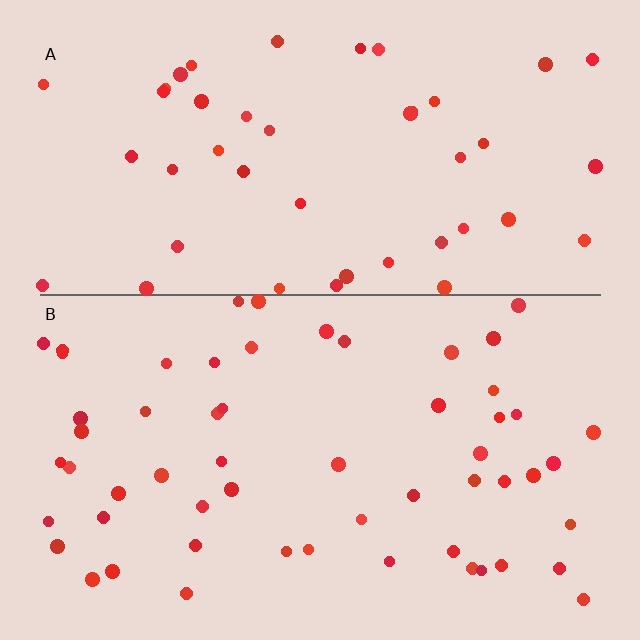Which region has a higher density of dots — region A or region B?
B (the bottom).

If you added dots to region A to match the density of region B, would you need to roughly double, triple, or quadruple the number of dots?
Approximately double.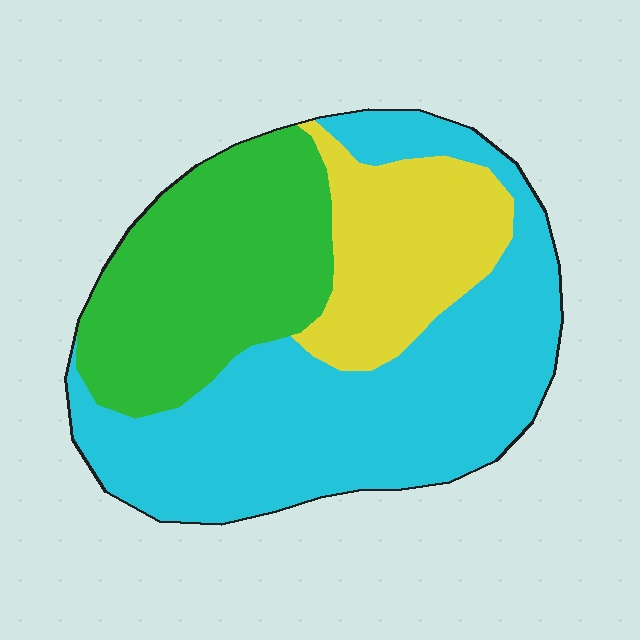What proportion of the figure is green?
Green takes up about one third (1/3) of the figure.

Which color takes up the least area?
Yellow, at roughly 20%.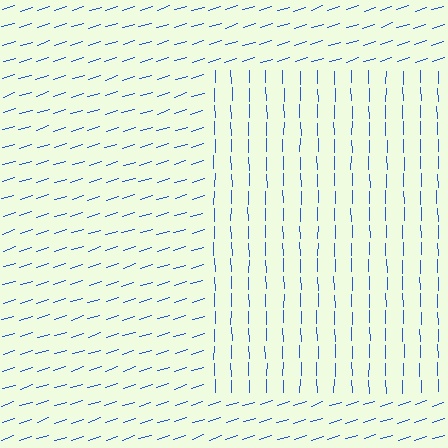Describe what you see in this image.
The image is filled with small blue line segments. A rectangle region in the image has lines oriented differently from the surrounding lines, creating a visible texture boundary.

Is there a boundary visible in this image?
Yes, there is a texture boundary formed by a change in line orientation.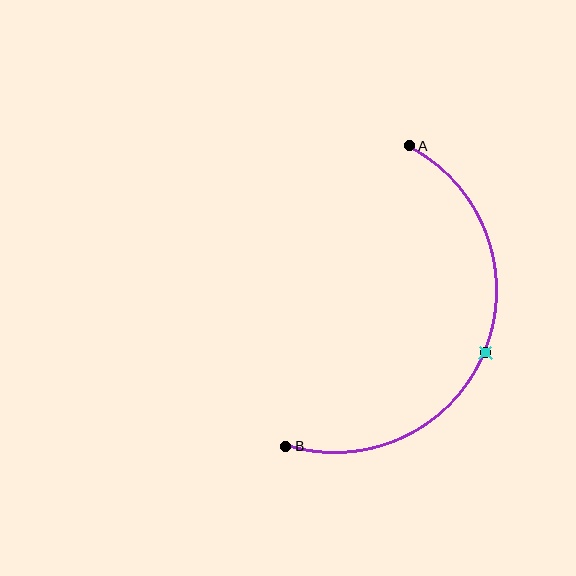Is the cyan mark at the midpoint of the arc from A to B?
Yes. The cyan mark lies on the arc at equal arc-length from both A and B — it is the arc midpoint.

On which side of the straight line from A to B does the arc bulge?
The arc bulges to the right of the straight line connecting A and B.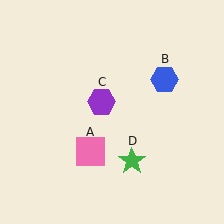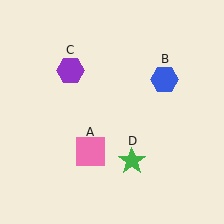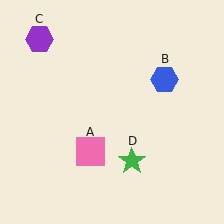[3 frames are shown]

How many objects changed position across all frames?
1 object changed position: purple hexagon (object C).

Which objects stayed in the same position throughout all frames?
Pink square (object A) and blue hexagon (object B) and green star (object D) remained stationary.